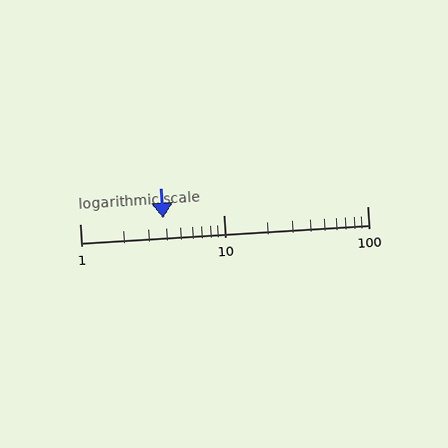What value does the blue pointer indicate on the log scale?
The pointer indicates approximately 3.8.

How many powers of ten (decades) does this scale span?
The scale spans 2 decades, from 1 to 100.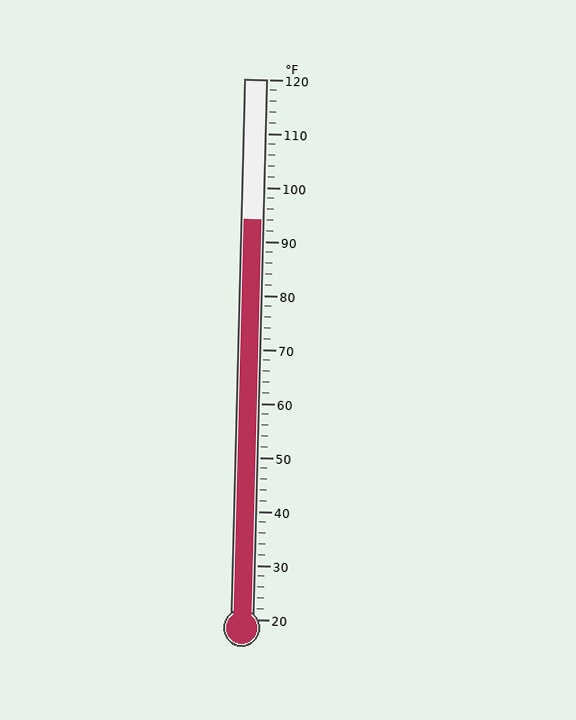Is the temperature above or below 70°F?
The temperature is above 70°F.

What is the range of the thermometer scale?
The thermometer scale ranges from 20°F to 120°F.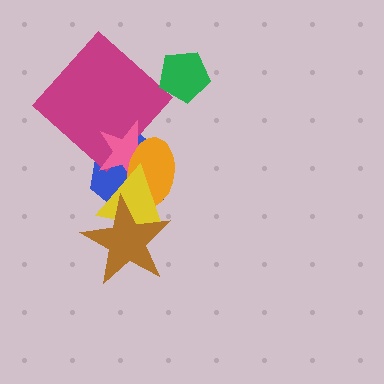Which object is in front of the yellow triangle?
The brown star is in front of the yellow triangle.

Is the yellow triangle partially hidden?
Yes, it is partially covered by another shape.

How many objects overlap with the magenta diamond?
2 objects overlap with the magenta diamond.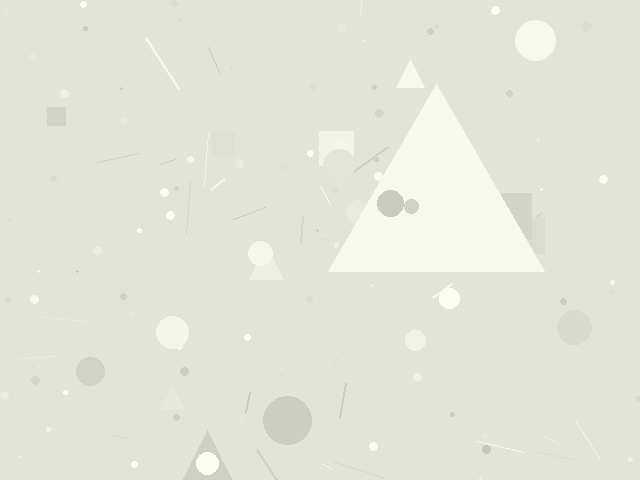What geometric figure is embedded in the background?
A triangle is embedded in the background.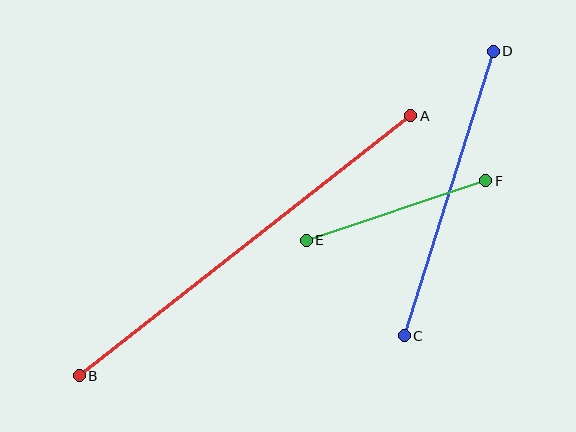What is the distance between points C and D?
The distance is approximately 298 pixels.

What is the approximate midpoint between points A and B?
The midpoint is at approximately (245, 246) pixels.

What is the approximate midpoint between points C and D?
The midpoint is at approximately (449, 194) pixels.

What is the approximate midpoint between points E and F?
The midpoint is at approximately (396, 210) pixels.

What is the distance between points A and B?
The distance is approximately 421 pixels.